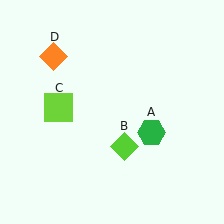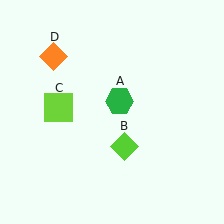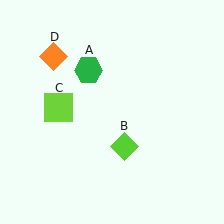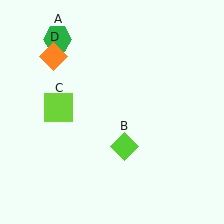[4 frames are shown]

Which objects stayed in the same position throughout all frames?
Lime diamond (object B) and lime square (object C) and orange diamond (object D) remained stationary.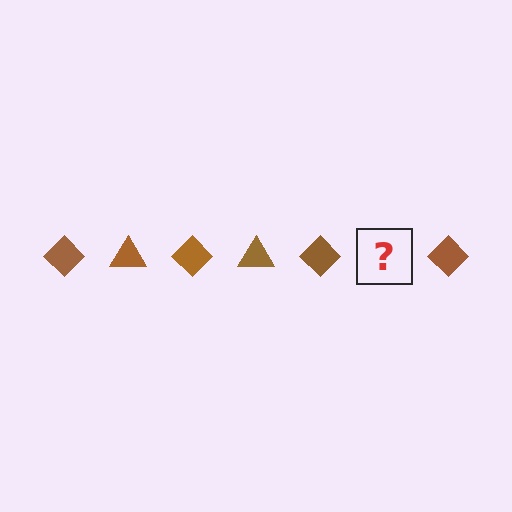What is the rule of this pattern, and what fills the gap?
The rule is that the pattern cycles through diamond, triangle shapes in brown. The gap should be filled with a brown triangle.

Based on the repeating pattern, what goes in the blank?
The blank should be a brown triangle.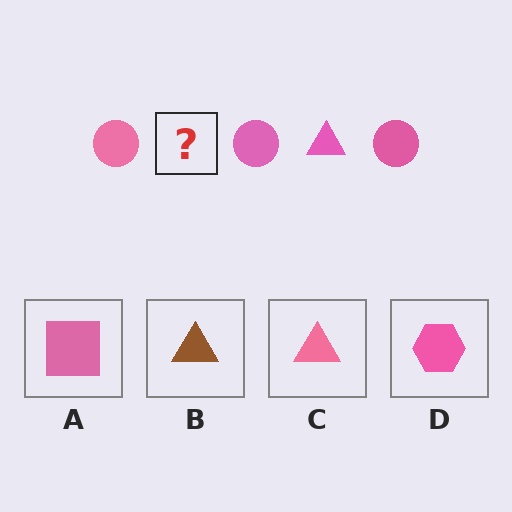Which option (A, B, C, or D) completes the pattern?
C.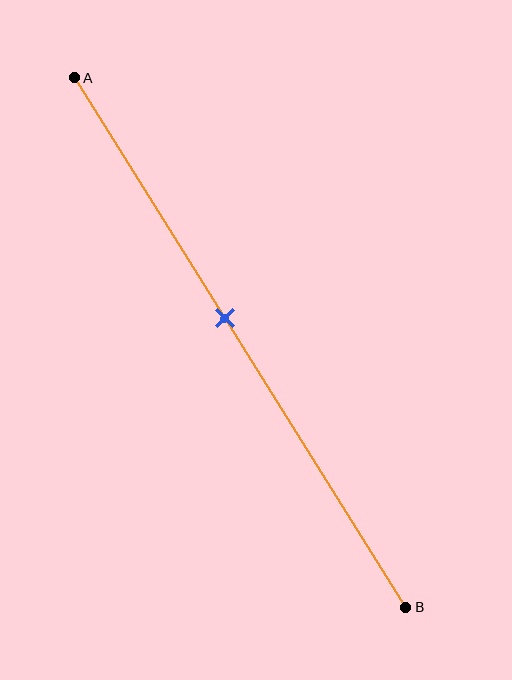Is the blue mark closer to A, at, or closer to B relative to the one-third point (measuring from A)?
The blue mark is closer to point B than the one-third point of segment AB.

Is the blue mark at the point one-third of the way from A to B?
No, the mark is at about 45% from A, not at the 33% one-third point.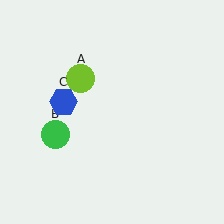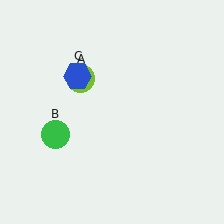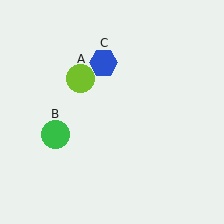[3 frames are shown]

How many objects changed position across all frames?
1 object changed position: blue hexagon (object C).